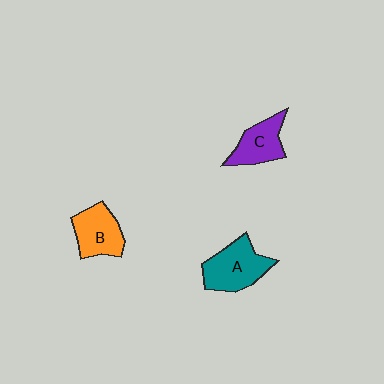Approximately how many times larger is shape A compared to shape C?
Approximately 1.3 times.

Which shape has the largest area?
Shape A (teal).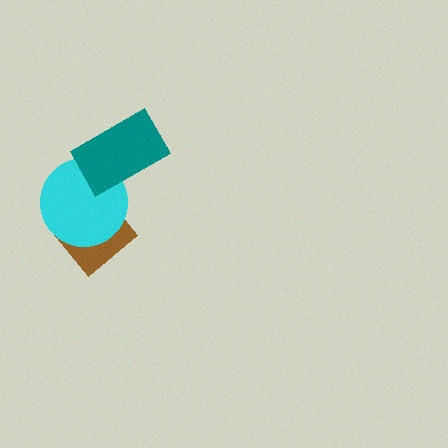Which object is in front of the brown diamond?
The cyan circle is in front of the brown diamond.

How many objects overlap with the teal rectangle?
1 object overlaps with the teal rectangle.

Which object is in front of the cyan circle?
The teal rectangle is in front of the cyan circle.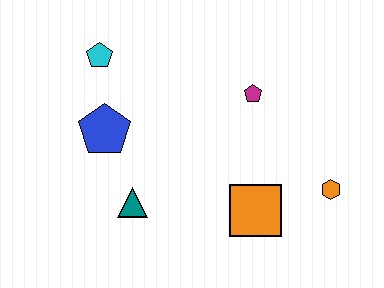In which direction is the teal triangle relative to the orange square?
The teal triangle is to the left of the orange square.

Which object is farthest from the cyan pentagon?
The orange hexagon is farthest from the cyan pentagon.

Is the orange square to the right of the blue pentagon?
Yes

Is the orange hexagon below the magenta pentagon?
Yes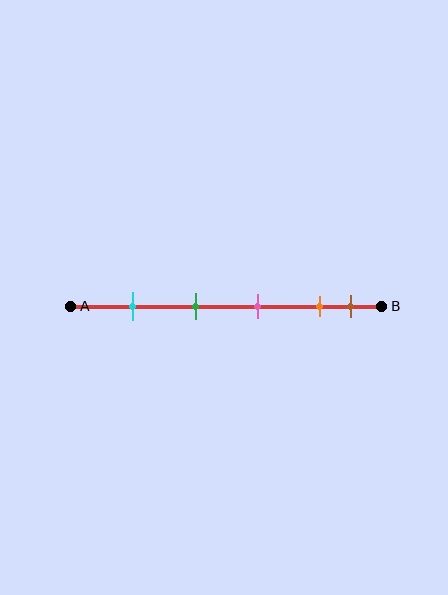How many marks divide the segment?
There are 5 marks dividing the segment.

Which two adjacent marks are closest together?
The orange and brown marks are the closest adjacent pair.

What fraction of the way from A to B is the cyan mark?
The cyan mark is approximately 20% (0.2) of the way from A to B.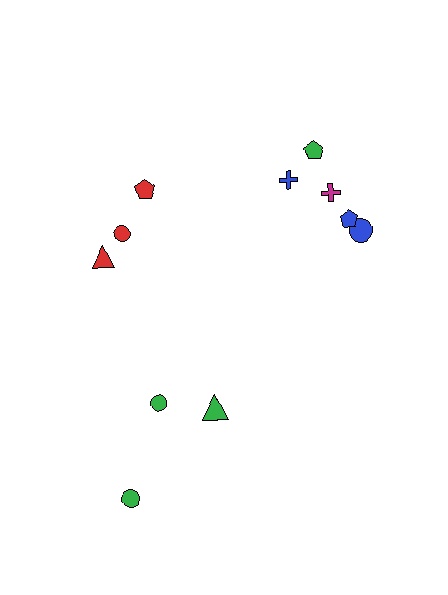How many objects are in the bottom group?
There are 3 objects.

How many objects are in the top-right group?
There are 5 objects.